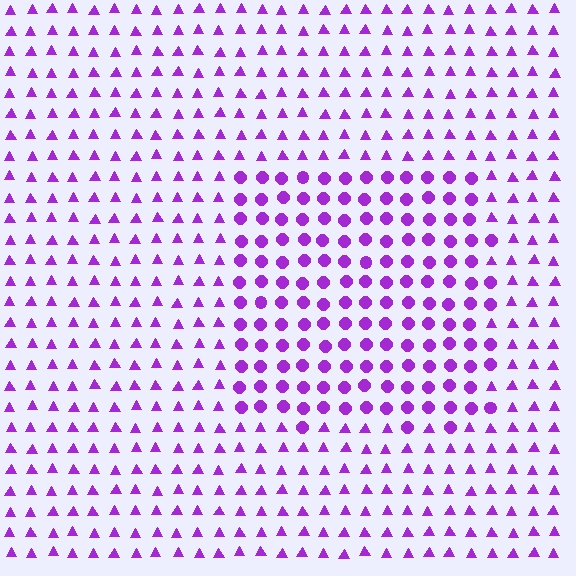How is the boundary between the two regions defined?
The boundary is defined by a change in element shape: circles inside vs. triangles outside. All elements share the same color and spacing.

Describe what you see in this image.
The image is filled with small purple elements arranged in a uniform grid. A rectangle-shaped region contains circles, while the surrounding area contains triangles. The boundary is defined purely by the change in element shape.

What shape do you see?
I see a rectangle.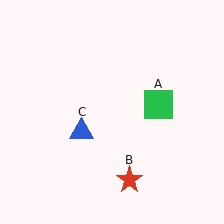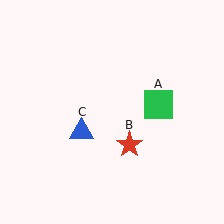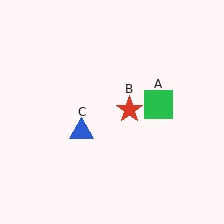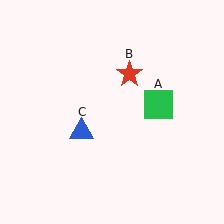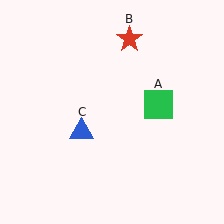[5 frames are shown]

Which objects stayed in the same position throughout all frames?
Green square (object A) and blue triangle (object C) remained stationary.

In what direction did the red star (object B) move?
The red star (object B) moved up.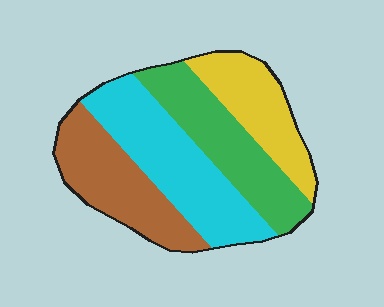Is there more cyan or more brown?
Cyan.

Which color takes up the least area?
Yellow, at roughly 20%.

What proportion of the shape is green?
Green covers about 25% of the shape.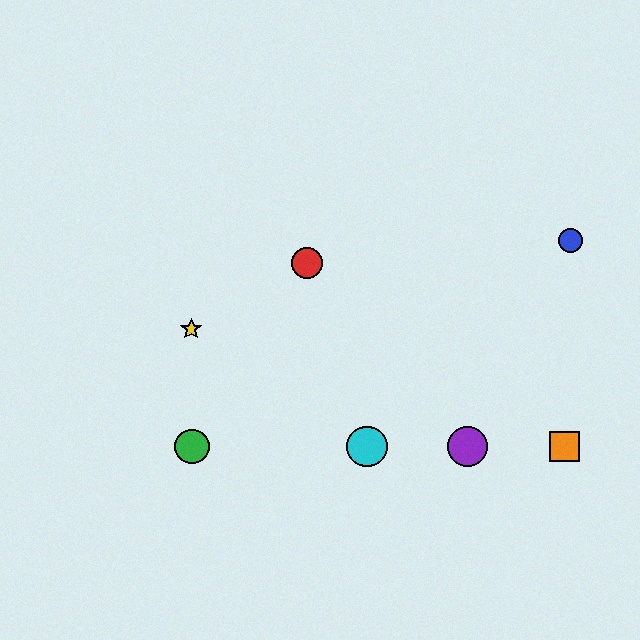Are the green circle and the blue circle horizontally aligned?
No, the green circle is at y≈447 and the blue circle is at y≈240.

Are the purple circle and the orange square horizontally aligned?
Yes, both are at y≈447.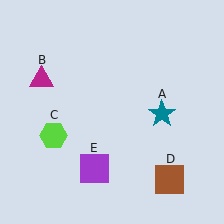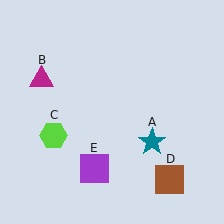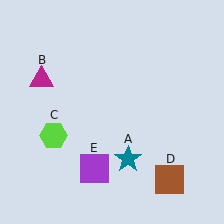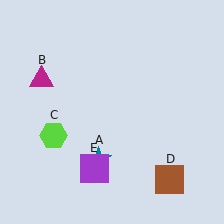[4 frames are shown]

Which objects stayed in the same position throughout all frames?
Magenta triangle (object B) and lime hexagon (object C) and brown square (object D) and purple square (object E) remained stationary.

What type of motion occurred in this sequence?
The teal star (object A) rotated clockwise around the center of the scene.